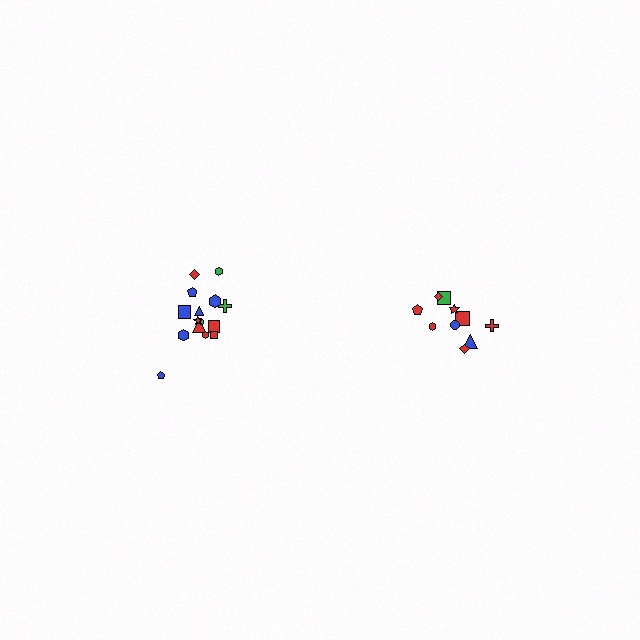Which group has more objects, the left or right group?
The left group.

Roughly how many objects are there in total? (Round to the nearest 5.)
Roughly 25 objects in total.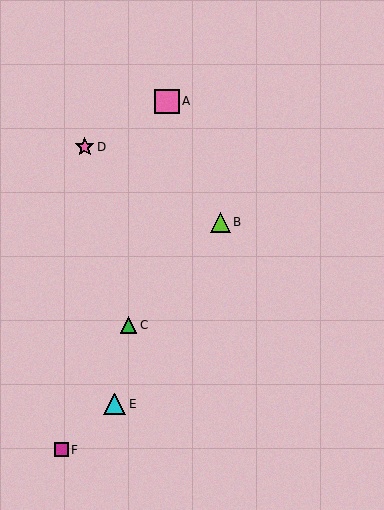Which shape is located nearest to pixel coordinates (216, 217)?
The lime triangle (labeled B) at (220, 222) is nearest to that location.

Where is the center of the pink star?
The center of the pink star is at (85, 147).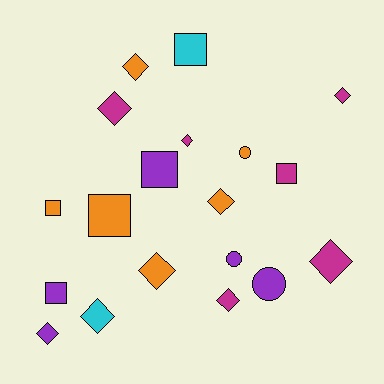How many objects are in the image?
There are 19 objects.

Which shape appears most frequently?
Diamond, with 10 objects.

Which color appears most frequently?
Orange, with 6 objects.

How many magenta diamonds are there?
There are 5 magenta diamonds.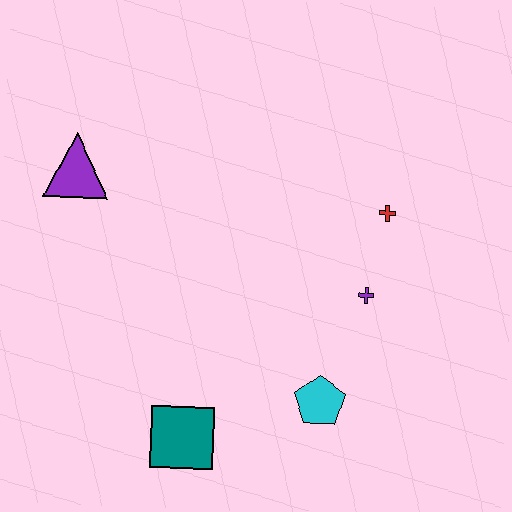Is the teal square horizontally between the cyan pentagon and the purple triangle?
Yes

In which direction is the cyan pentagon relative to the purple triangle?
The cyan pentagon is to the right of the purple triangle.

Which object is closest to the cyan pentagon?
The purple cross is closest to the cyan pentagon.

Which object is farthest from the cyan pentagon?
The purple triangle is farthest from the cyan pentagon.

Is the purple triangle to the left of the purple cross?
Yes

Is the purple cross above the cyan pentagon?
Yes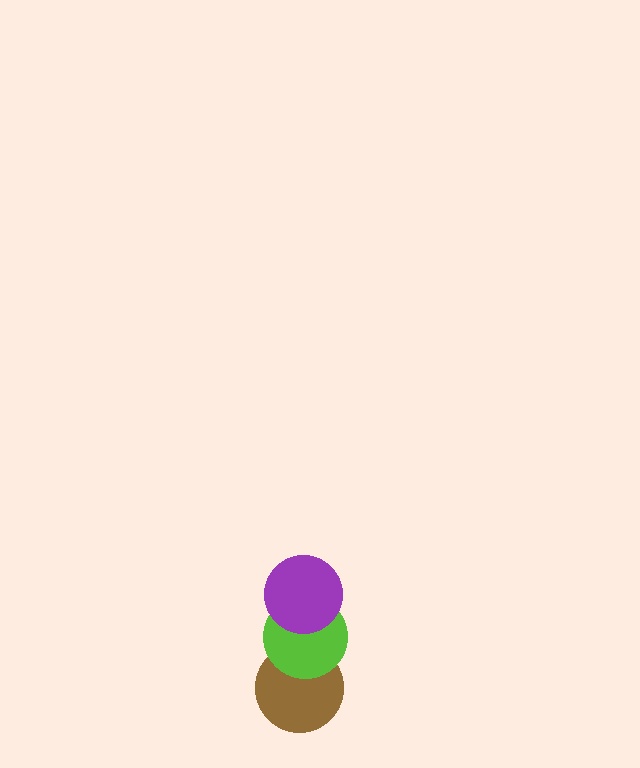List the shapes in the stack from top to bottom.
From top to bottom: the purple circle, the lime circle, the brown circle.